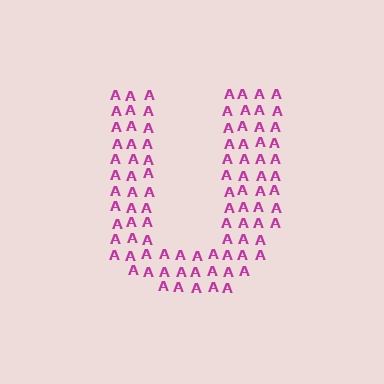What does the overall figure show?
The overall figure shows the letter U.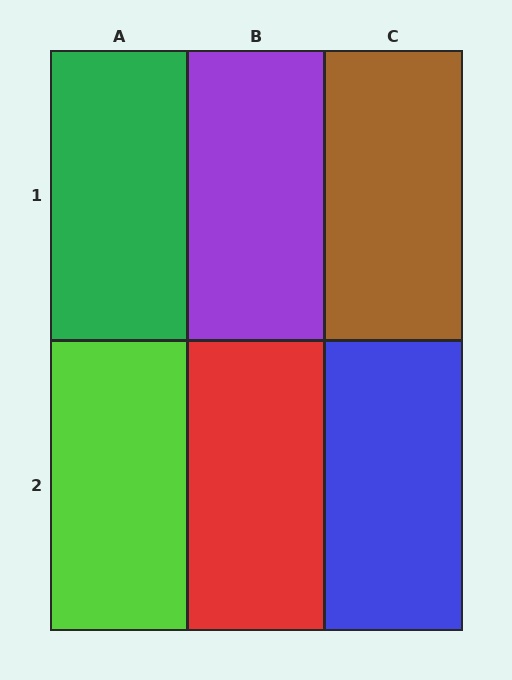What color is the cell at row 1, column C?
Brown.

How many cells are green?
1 cell is green.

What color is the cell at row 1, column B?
Purple.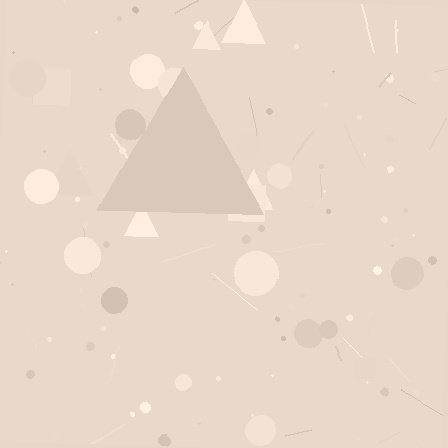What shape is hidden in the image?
A triangle is hidden in the image.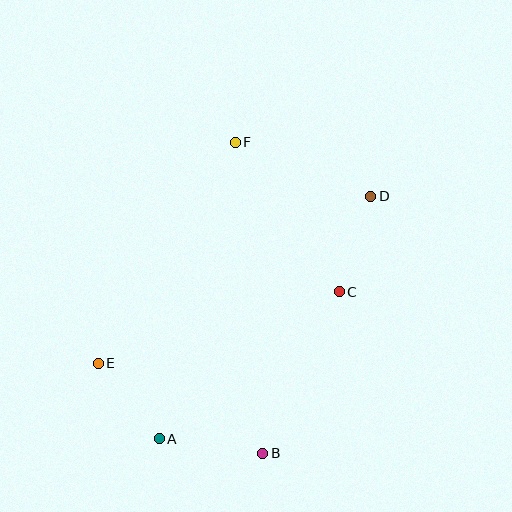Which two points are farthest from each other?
Points A and D are farthest from each other.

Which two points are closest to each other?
Points A and E are closest to each other.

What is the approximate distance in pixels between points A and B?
The distance between A and B is approximately 104 pixels.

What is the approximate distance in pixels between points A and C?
The distance between A and C is approximately 233 pixels.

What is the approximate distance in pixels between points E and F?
The distance between E and F is approximately 260 pixels.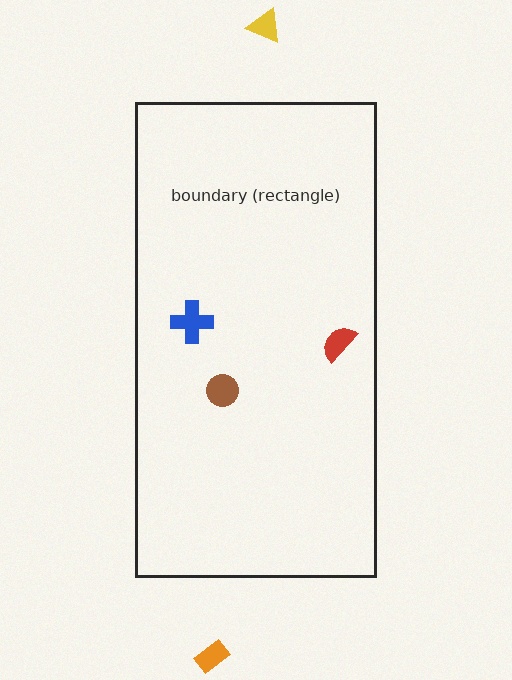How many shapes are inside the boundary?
3 inside, 2 outside.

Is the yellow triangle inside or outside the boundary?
Outside.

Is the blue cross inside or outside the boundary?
Inside.